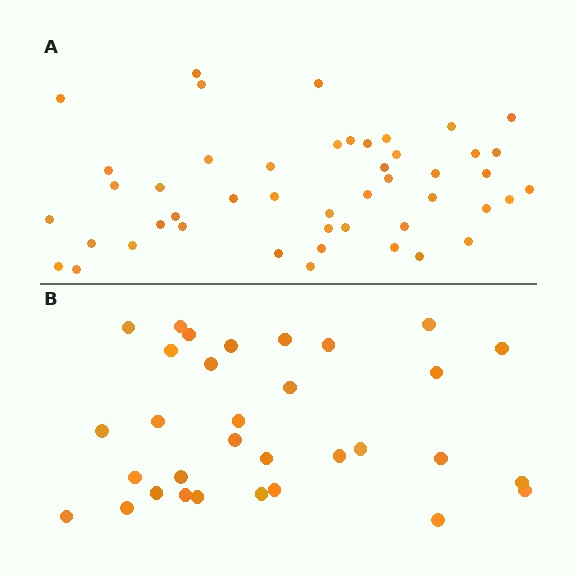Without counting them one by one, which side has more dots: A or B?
Region A (the top region) has more dots.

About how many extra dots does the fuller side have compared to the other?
Region A has approximately 15 more dots than region B.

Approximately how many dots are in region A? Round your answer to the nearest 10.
About 50 dots. (The exact count is 47, which rounds to 50.)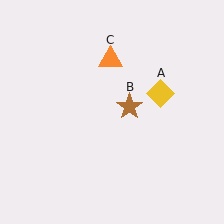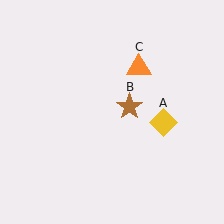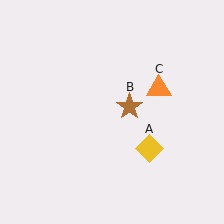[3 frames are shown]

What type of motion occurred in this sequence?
The yellow diamond (object A), orange triangle (object C) rotated clockwise around the center of the scene.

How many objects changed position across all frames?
2 objects changed position: yellow diamond (object A), orange triangle (object C).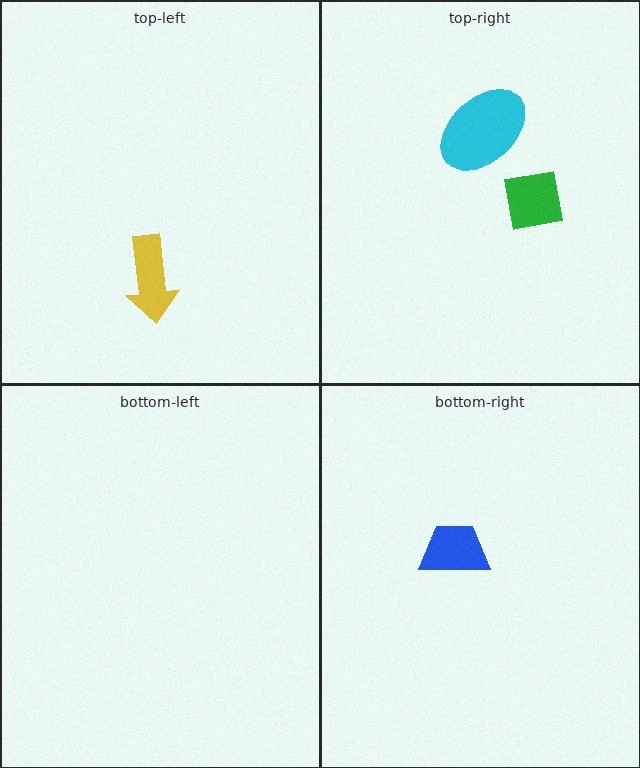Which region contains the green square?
The top-right region.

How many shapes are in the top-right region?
2.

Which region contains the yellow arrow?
The top-left region.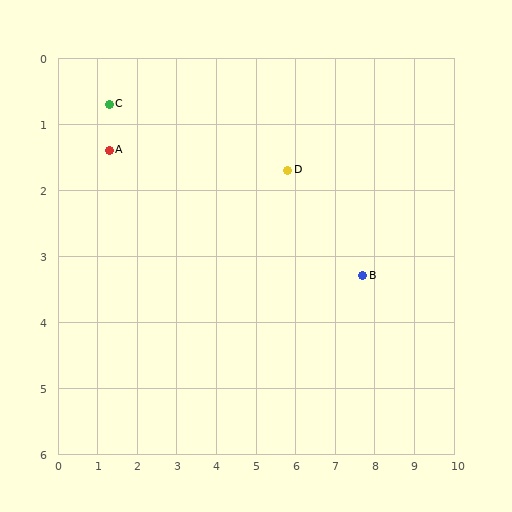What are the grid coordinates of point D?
Point D is at approximately (5.8, 1.7).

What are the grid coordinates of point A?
Point A is at approximately (1.3, 1.4).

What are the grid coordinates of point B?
Point B is at approximately (7.7, 3.3).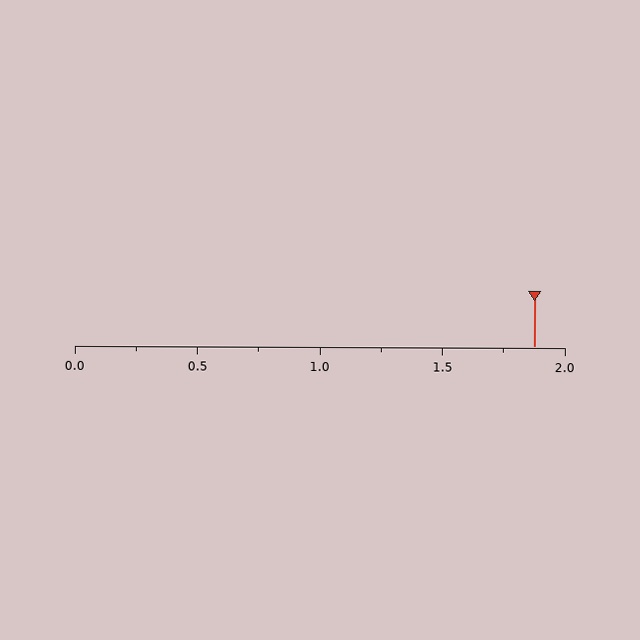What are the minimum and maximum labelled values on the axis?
The axis runs from 0.0 to 2.0.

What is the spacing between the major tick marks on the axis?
The major ticks are spaced 0.5 apart.